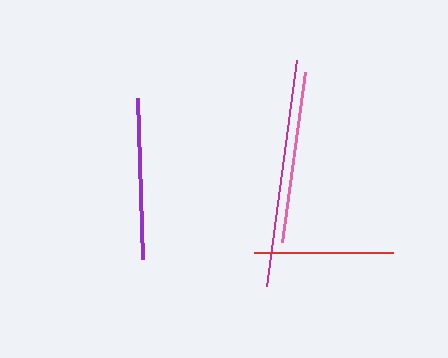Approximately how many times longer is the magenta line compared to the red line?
The magenta line is approximately 1.6 times the length of the red line.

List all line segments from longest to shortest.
From longest to shortest: magenta, pink, purple, red.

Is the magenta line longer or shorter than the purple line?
The magenta line is longer than the purple line.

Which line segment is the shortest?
The red line is the shortest at approximately 139 pixels.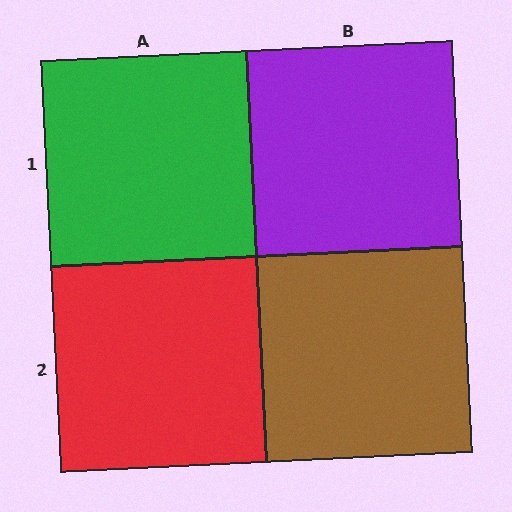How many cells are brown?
1 cell is brown.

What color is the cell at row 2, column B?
Brown.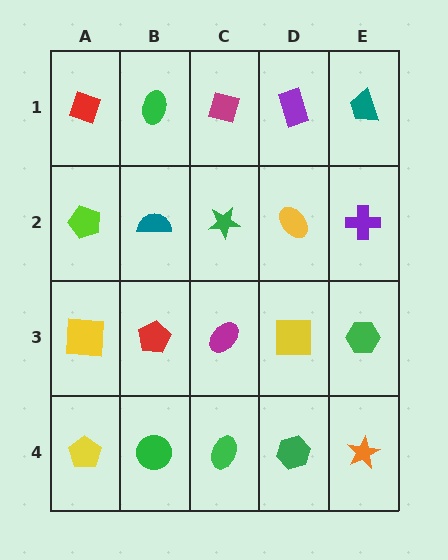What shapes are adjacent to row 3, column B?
A teal semicircle (row 2, column B), a green circle (row 4, column B), a yellow square (row 3, column A), a magenta ellipse (row 3, column C).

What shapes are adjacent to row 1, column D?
A yellow ellipse (row 2, column D), a magenta square (row 1, column C), a teal trapezoid (row 1, column E).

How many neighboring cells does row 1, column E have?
2.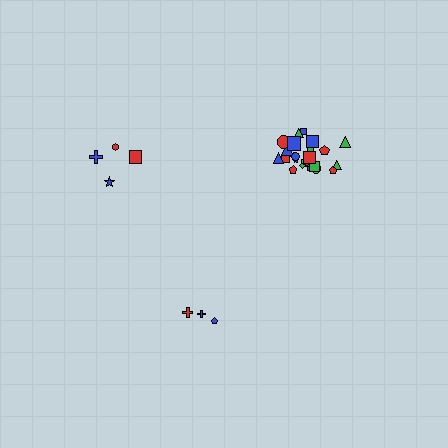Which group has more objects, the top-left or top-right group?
The top-right group.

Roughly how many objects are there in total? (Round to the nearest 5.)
Roughly 30 objects in total.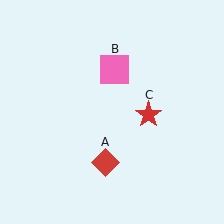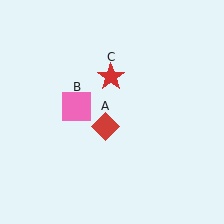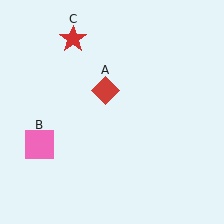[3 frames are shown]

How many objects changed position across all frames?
3 objects changed position: red diamond (object A), pink square (object B), red star (object C).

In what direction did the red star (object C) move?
The red star (object C) moved up and to the left.